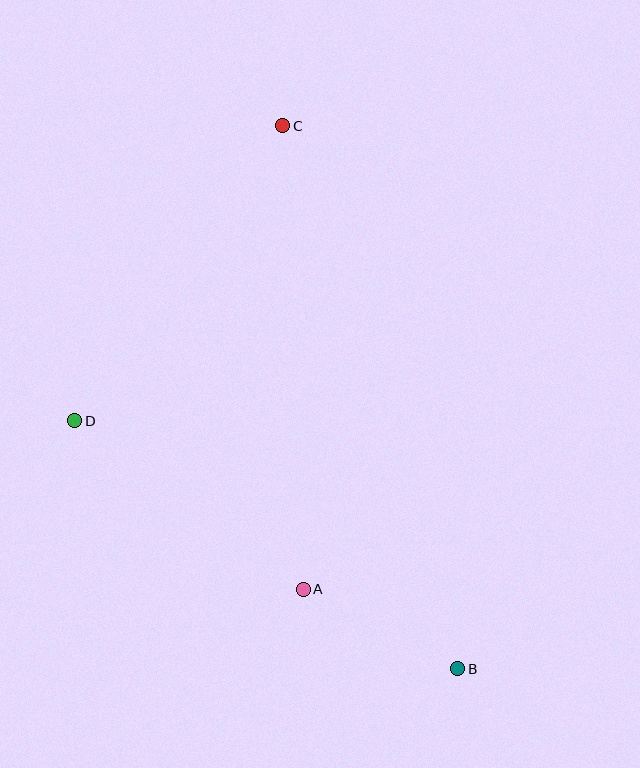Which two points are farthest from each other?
Points B and C are farthest from each other.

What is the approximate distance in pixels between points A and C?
The distance between A and C is approximately 463 pixels.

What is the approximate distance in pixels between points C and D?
The distance between C and D is approximately 361 pixels.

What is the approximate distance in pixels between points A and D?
The distance between A and D is approximately 284 pixels.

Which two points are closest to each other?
Points A and B are closest to each other.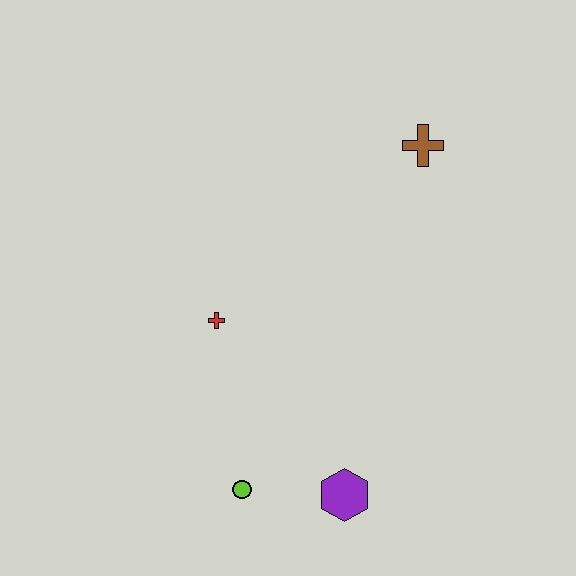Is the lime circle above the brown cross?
No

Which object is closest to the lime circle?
The purple hexagon is closest to the lime circle.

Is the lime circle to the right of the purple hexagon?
No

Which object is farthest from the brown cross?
The lime circle is farthest from the brown cross.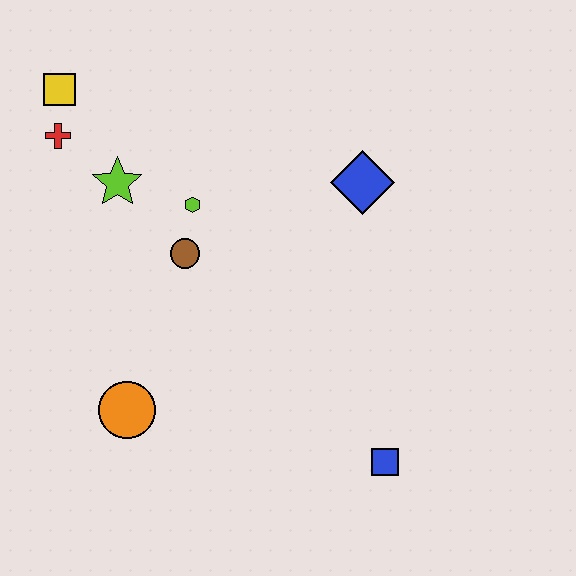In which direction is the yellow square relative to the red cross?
The yellow square is above the red cross.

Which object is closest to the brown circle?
The lime hexagon is closest to the brown circle.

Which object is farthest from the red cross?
The blue square is farthest from the red cross.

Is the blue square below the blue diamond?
Yes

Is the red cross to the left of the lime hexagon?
Yes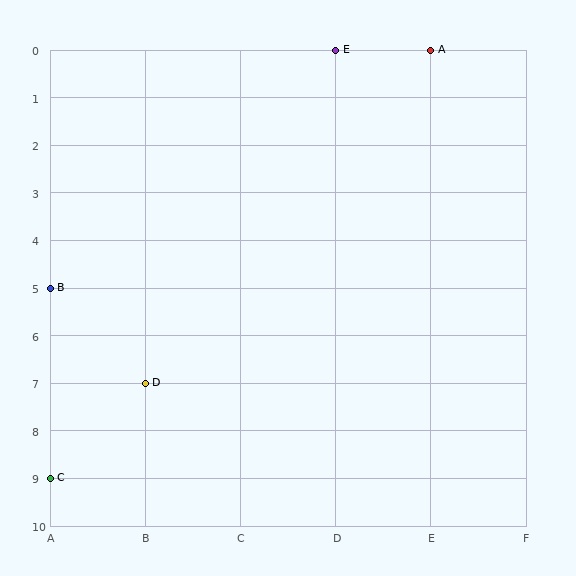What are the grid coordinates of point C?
Point C is at grid coordinates (A, 9).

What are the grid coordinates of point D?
Point D is at grid coordinates (B, 7).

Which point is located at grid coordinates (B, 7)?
Point D is at (B, 7).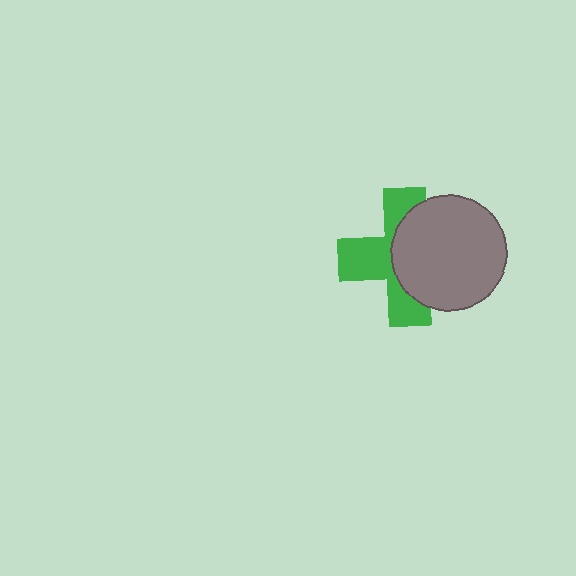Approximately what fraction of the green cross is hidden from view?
Roughly 51% of the green cross is hidden behind the gray circle.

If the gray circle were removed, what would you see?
You would see the complete green cross.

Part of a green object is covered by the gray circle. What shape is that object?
It is a cross.